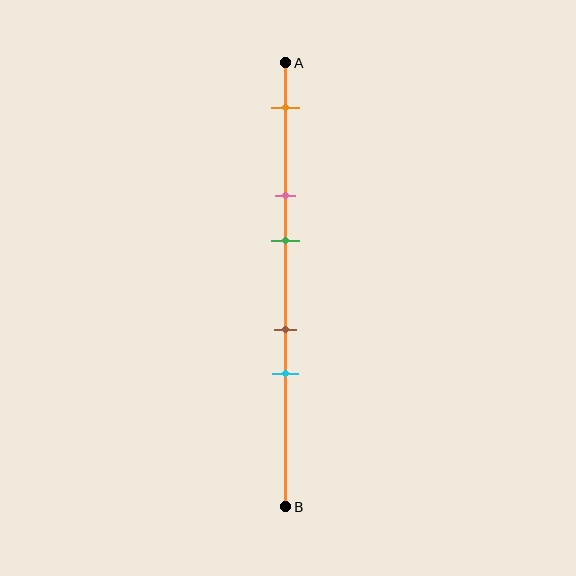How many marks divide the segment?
There are 5 marks dividing the segment.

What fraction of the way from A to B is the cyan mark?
The cyan mark is approximately 70% (0.7) of the way from A to B.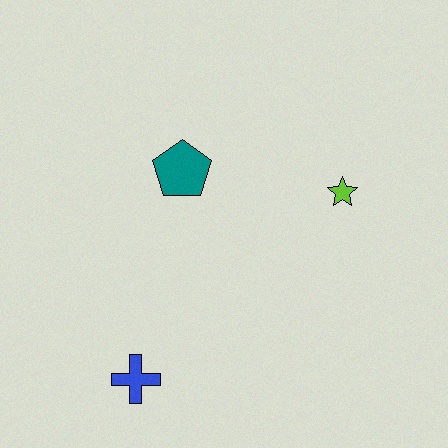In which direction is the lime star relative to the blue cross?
The lime star is to the right of the blue cross.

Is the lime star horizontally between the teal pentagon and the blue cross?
No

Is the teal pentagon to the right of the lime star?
No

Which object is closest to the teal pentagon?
The lime star is closest to the teal pentagon.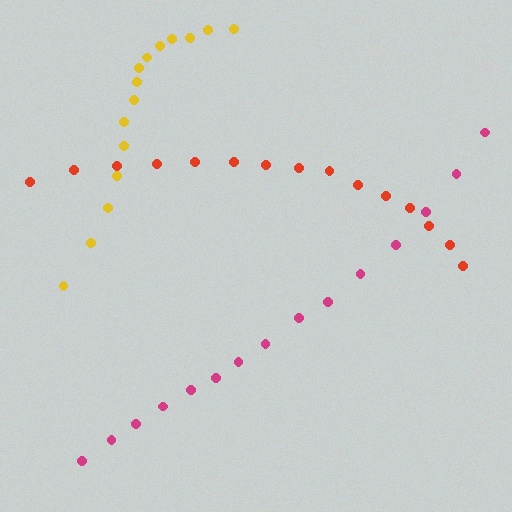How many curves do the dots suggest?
There are 3 distinct paths.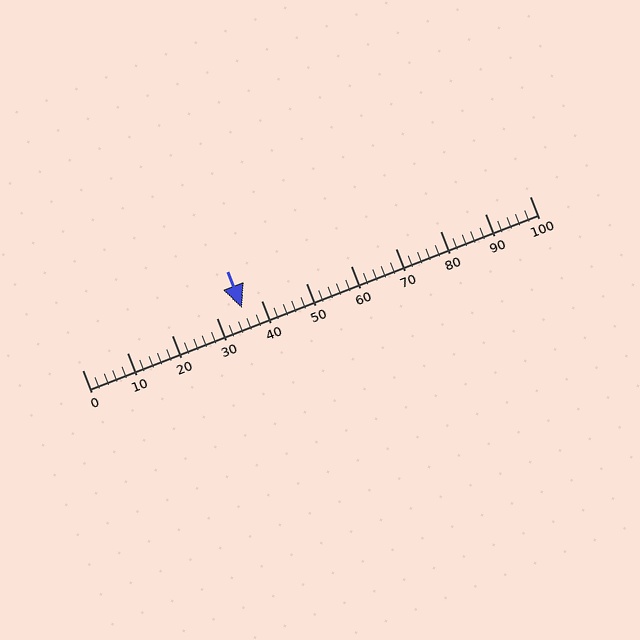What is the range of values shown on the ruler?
The ruler shows values from 0 to 100.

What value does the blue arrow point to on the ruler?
The blue arrow points to approximately 36.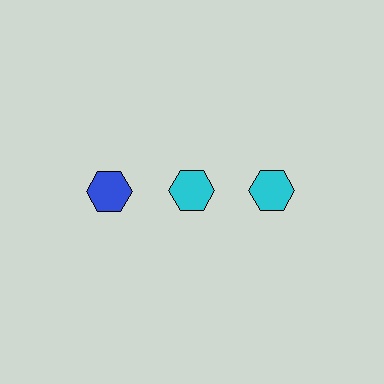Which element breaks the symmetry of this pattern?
The blue hexagon in the top row, leftmost column breaks the symmetry. All other shapes are cyan hexagons.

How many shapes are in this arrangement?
There are 3 shapes arranged in a grid pattern.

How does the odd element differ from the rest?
It has a different color: blue instead of cyan.